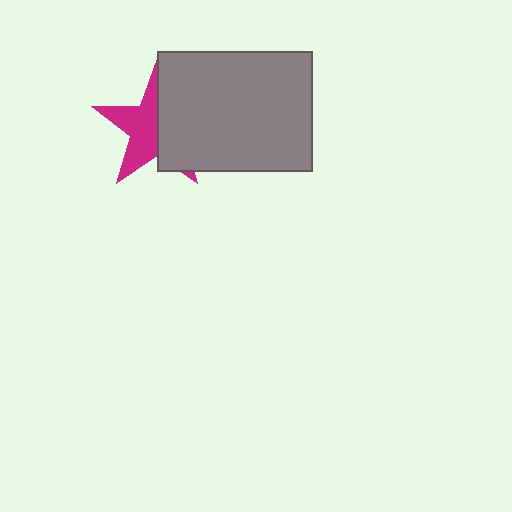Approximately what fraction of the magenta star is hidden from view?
Roughly 48% of the magenta star is hidden behind the gray rectangle.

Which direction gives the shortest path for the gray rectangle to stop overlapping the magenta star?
Moving right gives the shortest separation.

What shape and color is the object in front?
The object in front is a gray rectangle.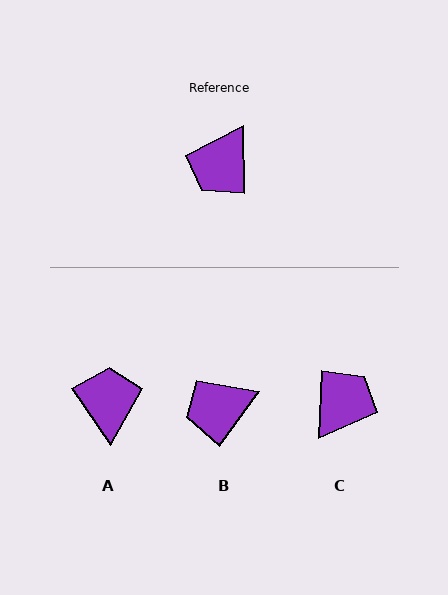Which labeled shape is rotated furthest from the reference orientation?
C, about 176 degrees away.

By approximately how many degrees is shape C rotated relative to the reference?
Approximately 176 degrees counter-clockwise.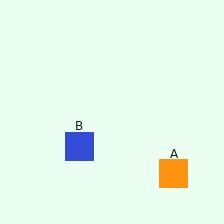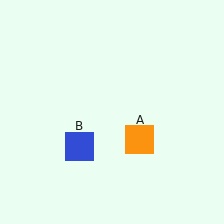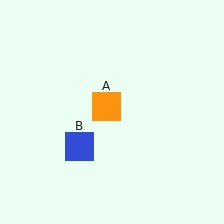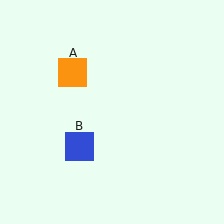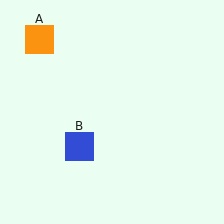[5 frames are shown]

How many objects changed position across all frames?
1 object changed position: orange square (object A).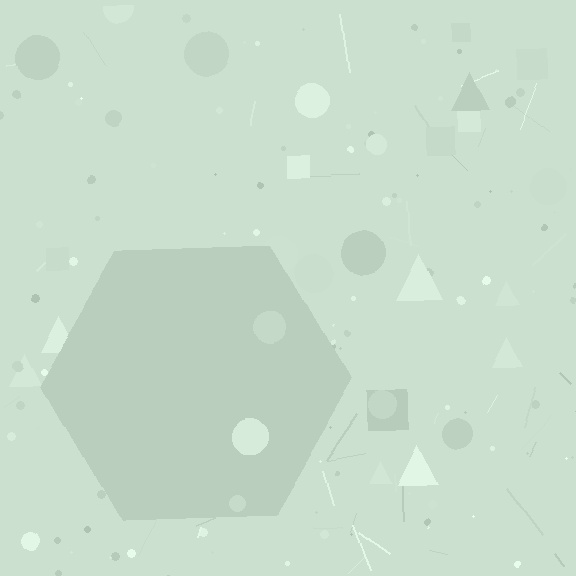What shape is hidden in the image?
A hexagon is hidden in the image.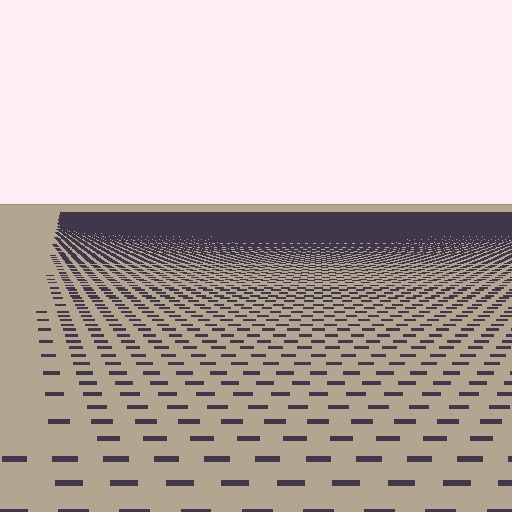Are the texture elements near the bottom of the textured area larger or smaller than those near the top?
Larger. Near the bottom, elements are closer to the viewer and appear at a bigger on-screen size.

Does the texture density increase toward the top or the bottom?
Density increases toward the top.